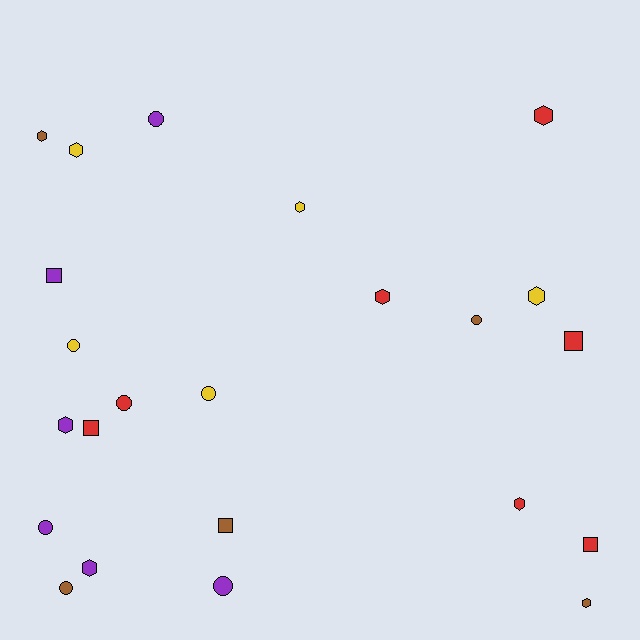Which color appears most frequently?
Red, with 7 objects.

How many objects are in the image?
There are 23 objects.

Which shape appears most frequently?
Hexagon, with 10 objects.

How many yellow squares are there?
There are no yellow squares.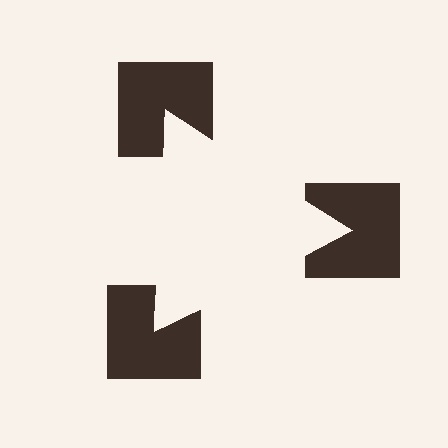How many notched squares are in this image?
There are 3 — one at each vertex of the illusory triangle.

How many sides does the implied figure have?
3 sides.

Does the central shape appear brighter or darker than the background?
It typically appears slightly brighter than the background, even though no actual brightness change is drawn.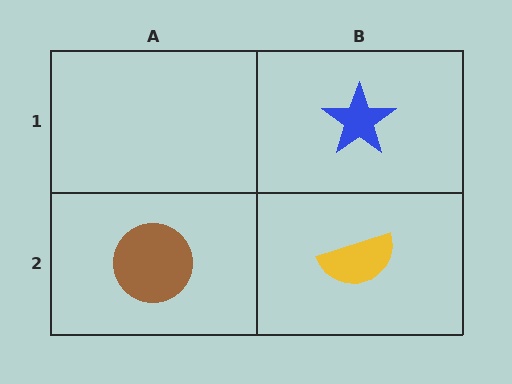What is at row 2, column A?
A brown circle.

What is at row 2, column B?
A yellow semicircle.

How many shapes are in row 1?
1 shape.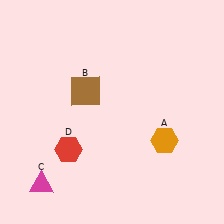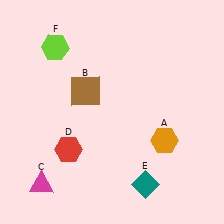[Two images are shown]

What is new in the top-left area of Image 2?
A lime hexagon (F) was added in the top-left area of Image 2.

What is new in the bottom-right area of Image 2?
A teal diamond (E) was added in the bottom-right area of Image 2.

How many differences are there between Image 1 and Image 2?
There are 2 differences between the two images.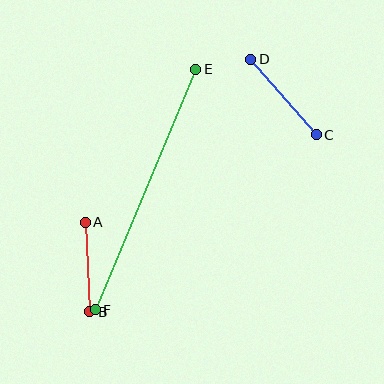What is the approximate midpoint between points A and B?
The midpoint is at approximately (88, 267) pixels.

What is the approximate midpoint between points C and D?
The midpoint is at approximately (283, 97) pixels.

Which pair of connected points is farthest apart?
Points E and F are farthest apart.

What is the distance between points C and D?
The distance is approximately 100 pixels.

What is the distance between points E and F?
The distance is approximately 261 pixels.